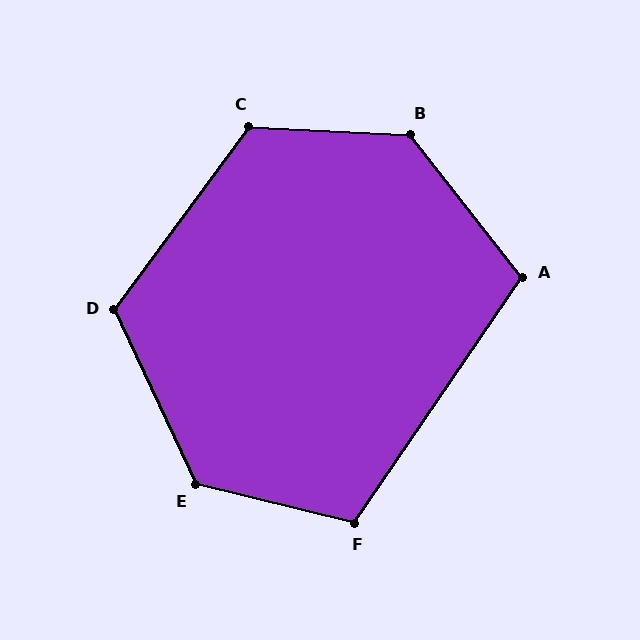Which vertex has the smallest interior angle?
A, at approximately 108 degrees.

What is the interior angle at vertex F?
Approximately 111 degrees (obtuse).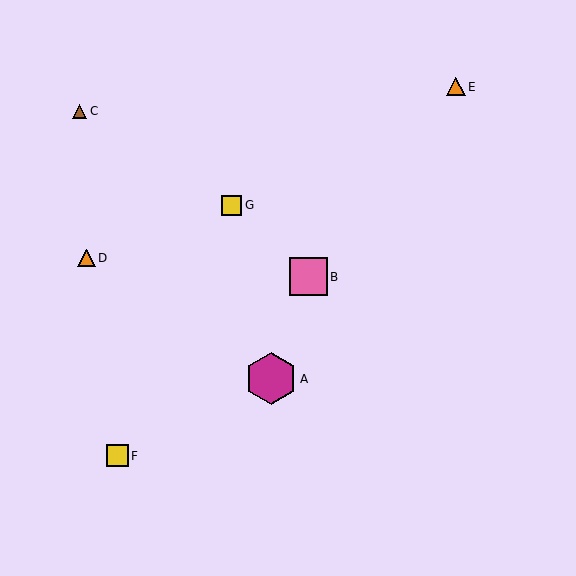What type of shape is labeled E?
Shape E is an orange triangle.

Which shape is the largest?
The magenta hexagon (labeled A) is the largest.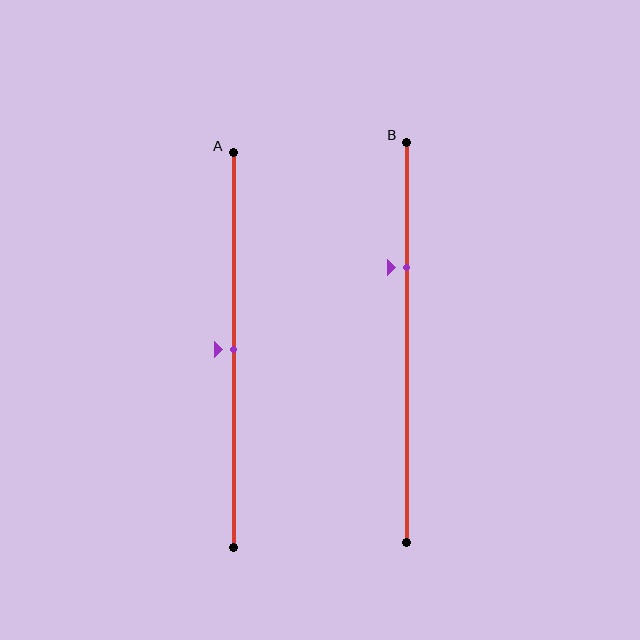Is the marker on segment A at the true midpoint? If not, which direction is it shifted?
Yes, the marker on segment A is at the true midpoint.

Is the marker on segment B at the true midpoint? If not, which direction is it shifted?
No, the marker on segment B is shifted upward by about 19% of the segment length.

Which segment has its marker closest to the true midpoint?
Segment A has its marker closest to the true midpoint.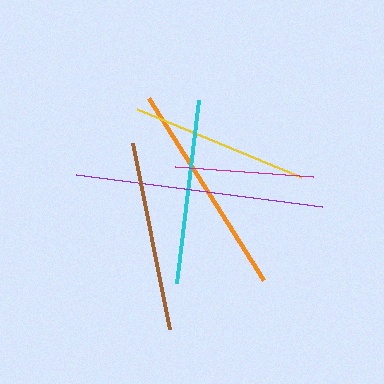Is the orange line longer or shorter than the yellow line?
The orange line is longer than the yellow line.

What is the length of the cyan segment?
The cyan segment is approximately 184 pixels long.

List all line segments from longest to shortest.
From longest to shortest: purple, orange, brown, cyan, yellow, magenta.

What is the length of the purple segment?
The purple segment is approximately 248 pixels long.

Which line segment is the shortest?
The magenta line is the shortest at approximately 138 pixels.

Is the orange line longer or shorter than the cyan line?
The orange line is longer than the cyan line.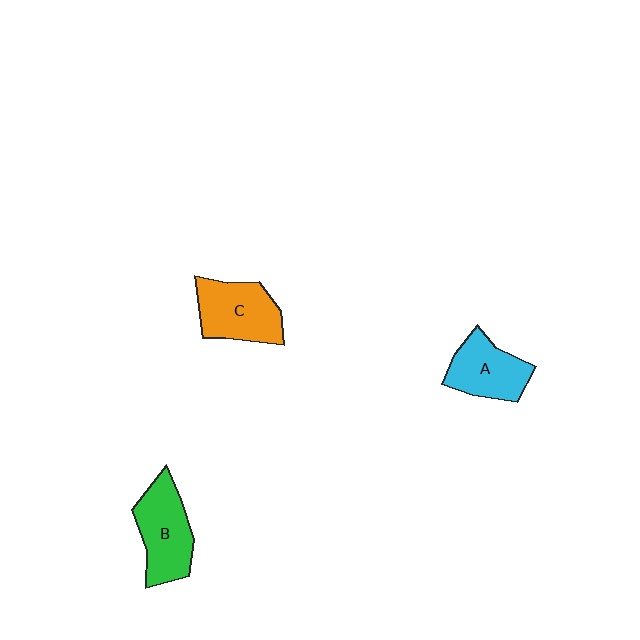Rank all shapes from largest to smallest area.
From largest to smallest: B (green), C (orange), A (cyan).